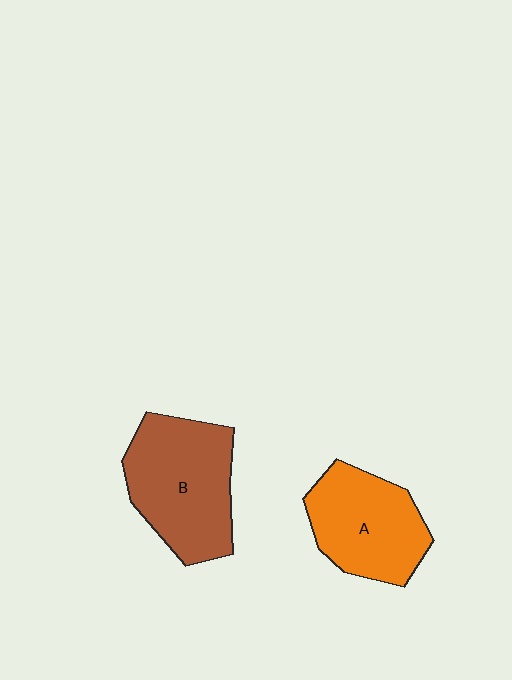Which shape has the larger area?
Shape B (brown).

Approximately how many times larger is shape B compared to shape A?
Approximately 1.2 times.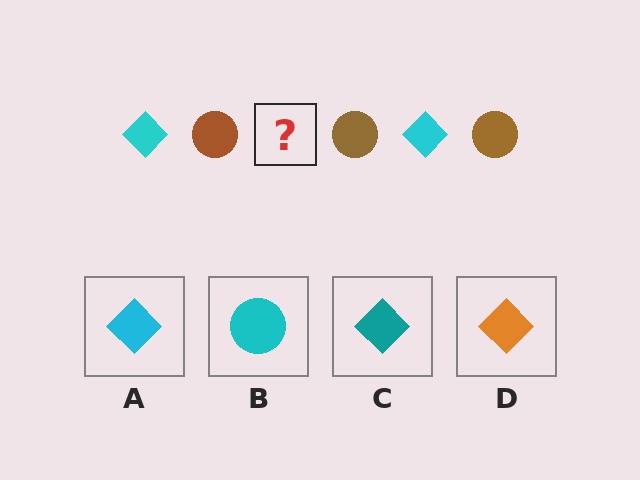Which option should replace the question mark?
Option A.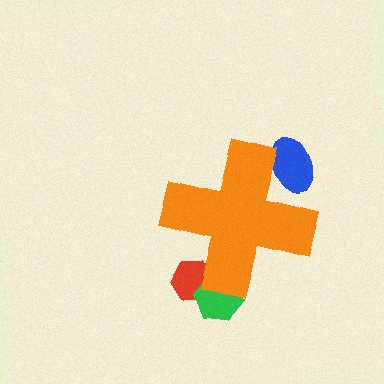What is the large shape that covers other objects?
An orange cross.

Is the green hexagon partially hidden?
Yes, the green hexagon is partially hidden behind the orange cross.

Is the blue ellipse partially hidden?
Yes, the blue ellipse is partially hidden behind the orange cross.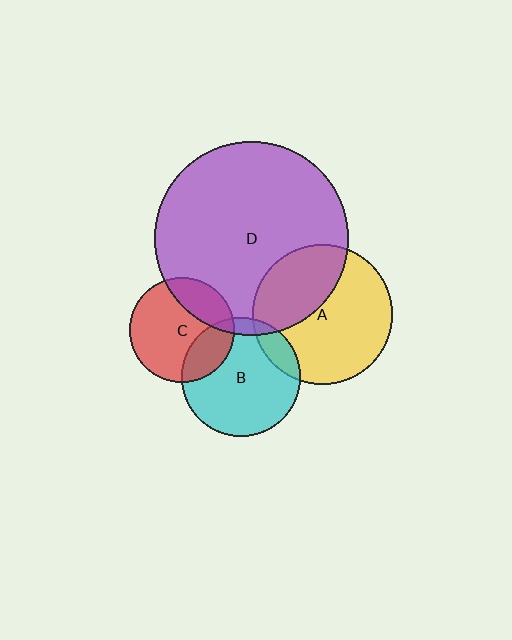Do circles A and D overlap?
Yes.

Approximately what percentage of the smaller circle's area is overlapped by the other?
Approximately 35%.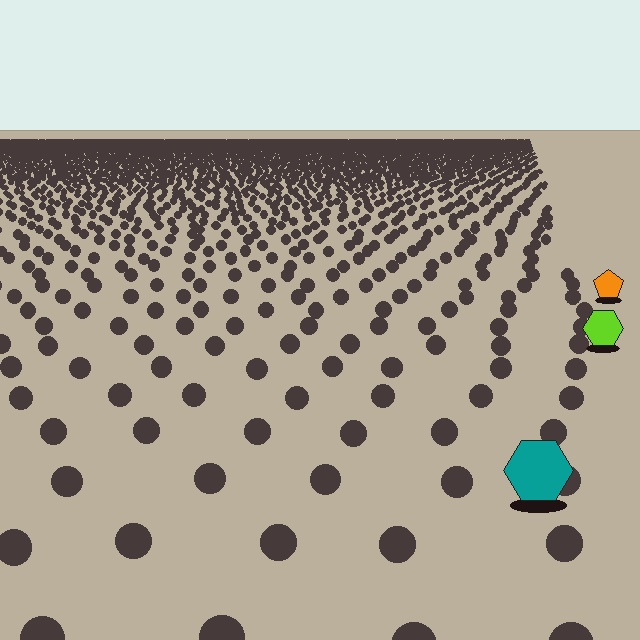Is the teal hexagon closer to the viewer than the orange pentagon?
Yes. The teal hexagon is closer — you can tell from the texture gradient: the ground texture is coarser near it.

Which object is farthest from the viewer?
The orange pentagon is farthest from the viewer. It appears smaller and the ground texture around it is denser.